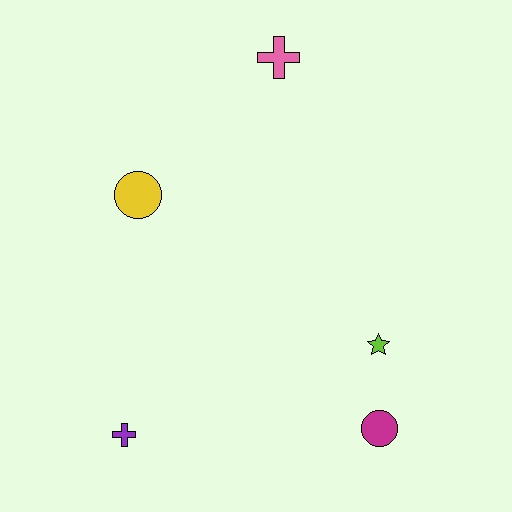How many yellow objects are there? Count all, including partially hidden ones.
There is 1 yellow object.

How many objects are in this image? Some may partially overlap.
There are 5 objects.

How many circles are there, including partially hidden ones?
There are 2 circles.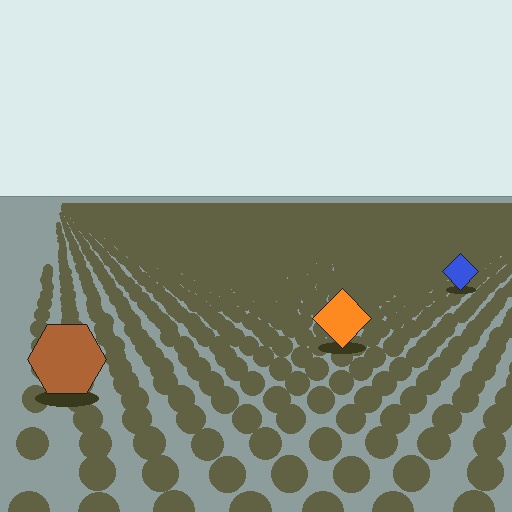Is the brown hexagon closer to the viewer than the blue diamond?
Yes. The brown hexagon is closer — you can tell from the texture gradient: the ground texture is coarser near it.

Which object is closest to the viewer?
The brown hexagon is closest. The texture marks near it are larger and more spread out.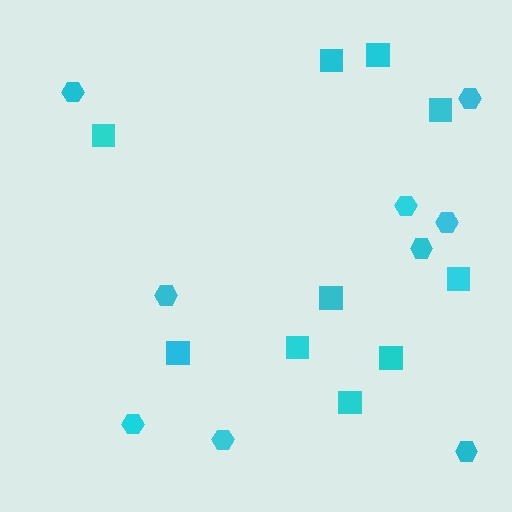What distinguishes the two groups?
There are 2 groups: one group of hexagons (9) and one group of squares (10).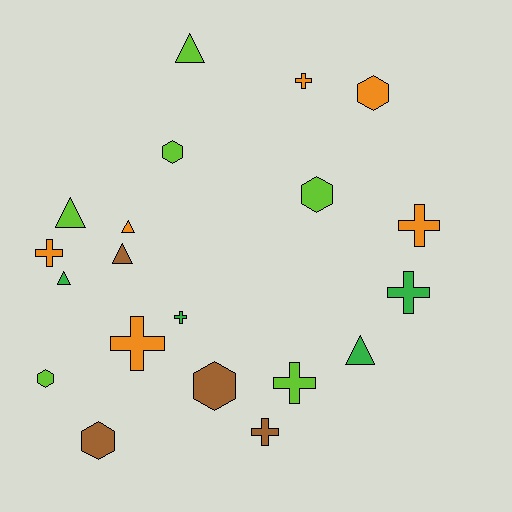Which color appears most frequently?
Orange, with 6 objects.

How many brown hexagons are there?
There are 2 brown hexagons.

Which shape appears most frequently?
Cross, with 8 objects.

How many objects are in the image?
There are 20 objects.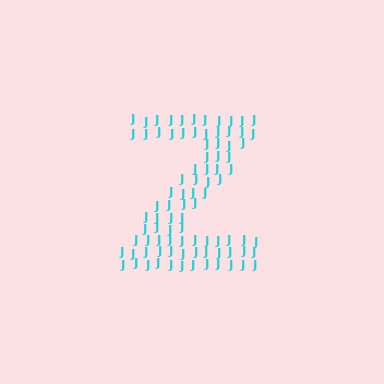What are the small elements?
The small elements are letter J's.